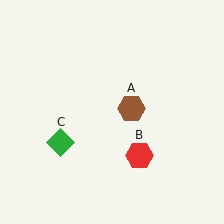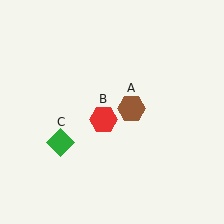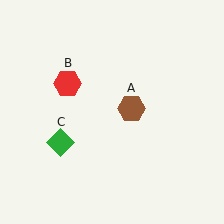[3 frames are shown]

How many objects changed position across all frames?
1 object changed position: red hexagon (object B).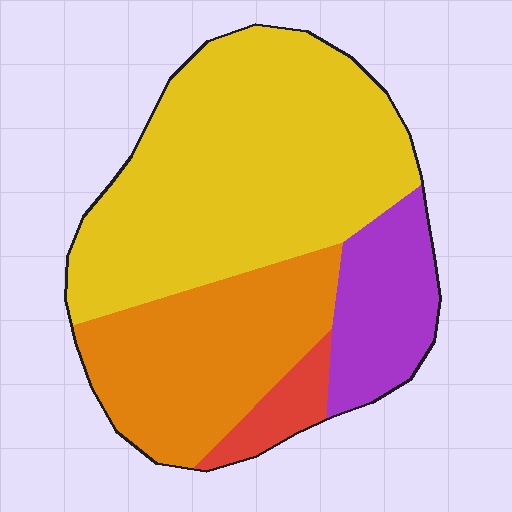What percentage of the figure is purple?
Purple covers 15% of the figure.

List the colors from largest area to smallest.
From largest to smallest: yellow, orange, purple, red.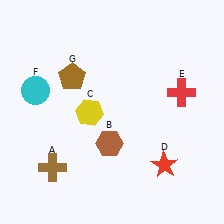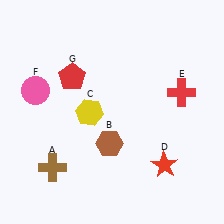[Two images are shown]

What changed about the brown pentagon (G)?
In Image 1, G is brown. In Image 2, it changed to red.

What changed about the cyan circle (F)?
In Image 1, F is cyan. In Image 2, it changed to pink.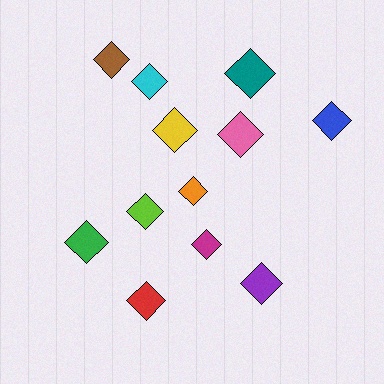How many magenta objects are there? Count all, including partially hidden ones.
There is 1 magenta object.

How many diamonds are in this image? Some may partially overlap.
There are 12 diamonds.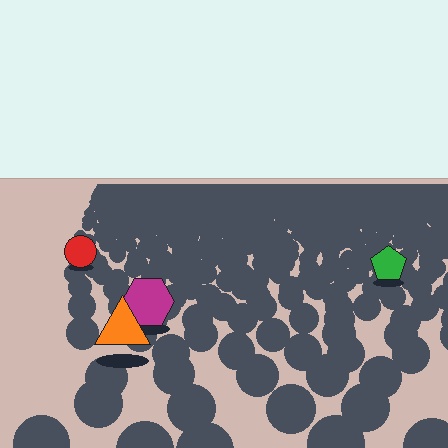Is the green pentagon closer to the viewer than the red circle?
Yes. The green pentagon is closer — you can tell from the texture gradient: the ground texture is coarser near it.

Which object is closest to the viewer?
The orange triangle is closest. The texture marks near it are larger and more spread out.